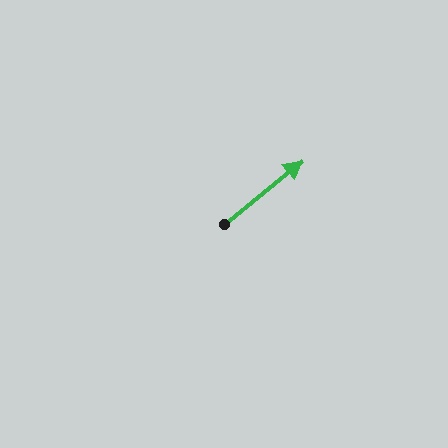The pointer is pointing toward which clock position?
Roughly 2 o'clock.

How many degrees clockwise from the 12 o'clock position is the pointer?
Approximately 51 degrees.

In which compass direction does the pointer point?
Northeast.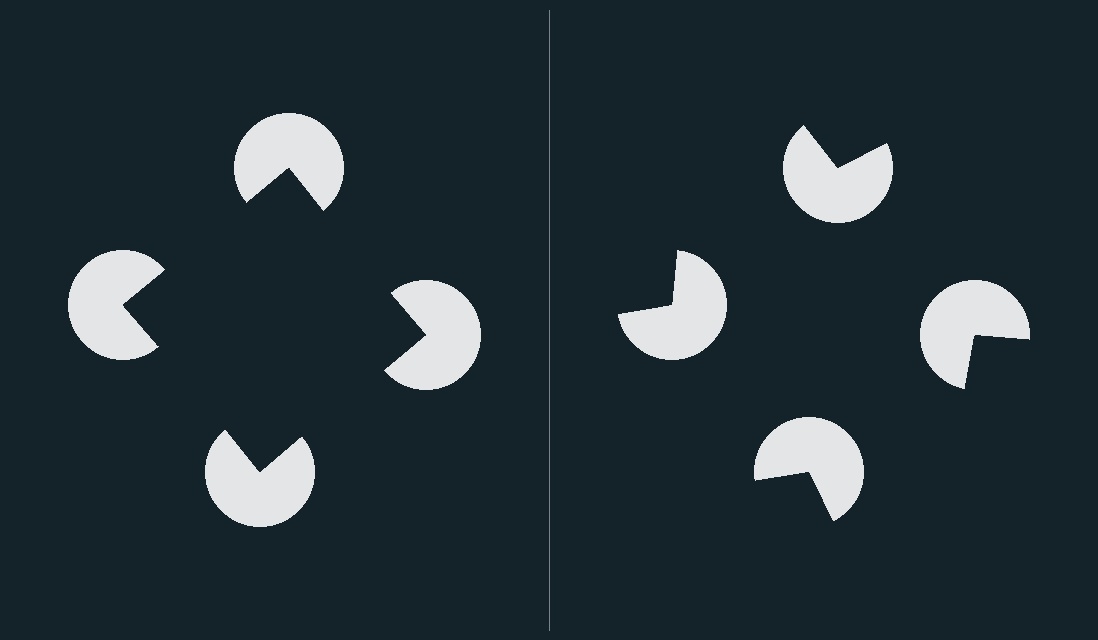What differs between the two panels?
The pac-man discs are positioned identically on both sides; only the wedge orientations differ. On the left they align to a square; on the right they are misaligned.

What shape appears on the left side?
An illusory square.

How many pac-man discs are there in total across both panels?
8 — 4 on each side.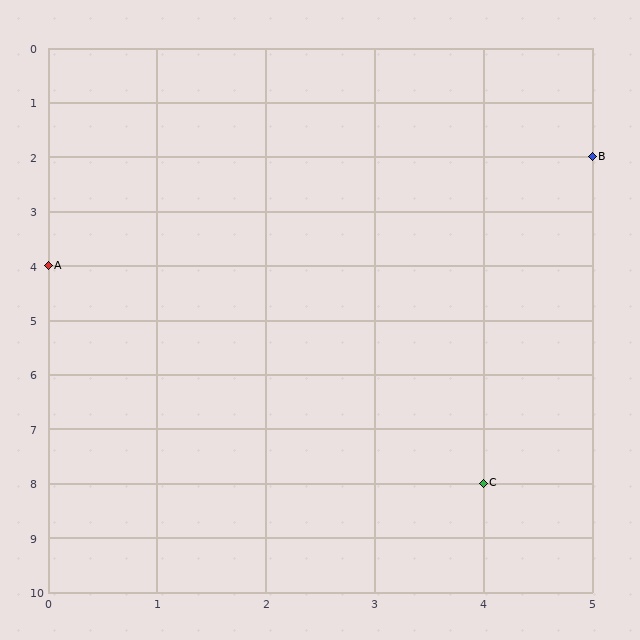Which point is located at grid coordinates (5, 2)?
Point B is at (5, 2).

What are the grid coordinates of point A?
Point A is at grid coordinates (0, 4).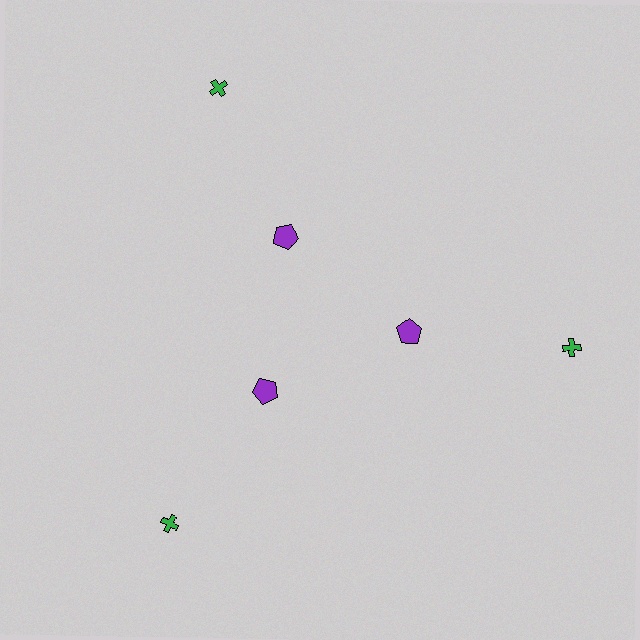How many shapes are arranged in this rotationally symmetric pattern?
There are 6 shapes, arranged in 3 groups of 2.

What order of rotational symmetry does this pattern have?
This pattern has 3-fold rotational symmetry.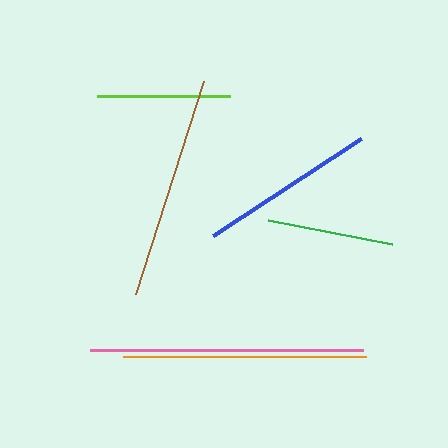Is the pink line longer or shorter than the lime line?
The pink line is longer than the lime line.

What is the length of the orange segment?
The orange segment is approximately 243 pixels long.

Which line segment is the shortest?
The green line is the shortest at approximately 126 pixels.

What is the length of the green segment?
The green segment is approximately 126 pixels long.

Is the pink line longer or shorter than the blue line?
The pink line is longer than the blue line.